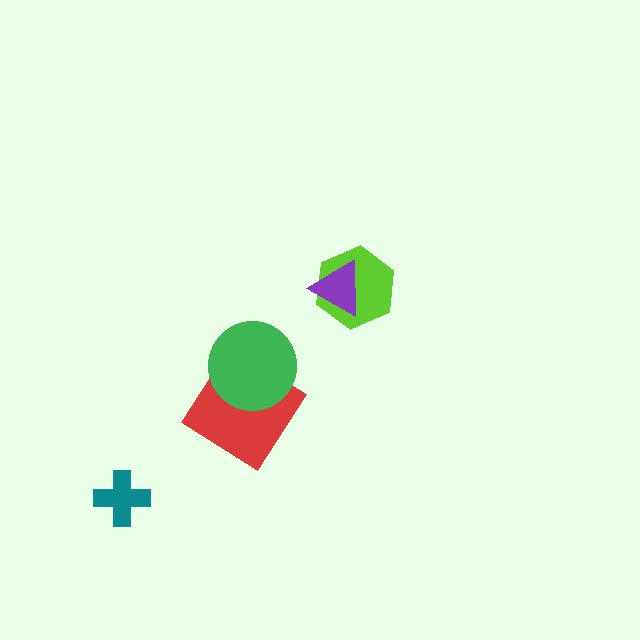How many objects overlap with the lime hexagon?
1 object overlaps with the lime hexagon.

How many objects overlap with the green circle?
1 object overlaps with the green circle.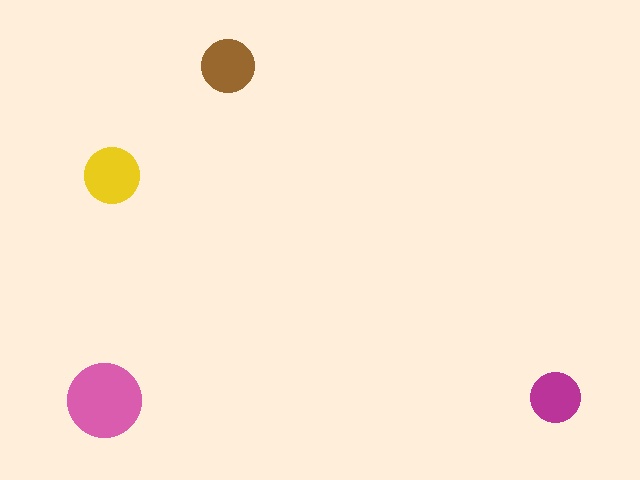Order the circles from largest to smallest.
the pink one, the yellow one, the brown one, the magenta one.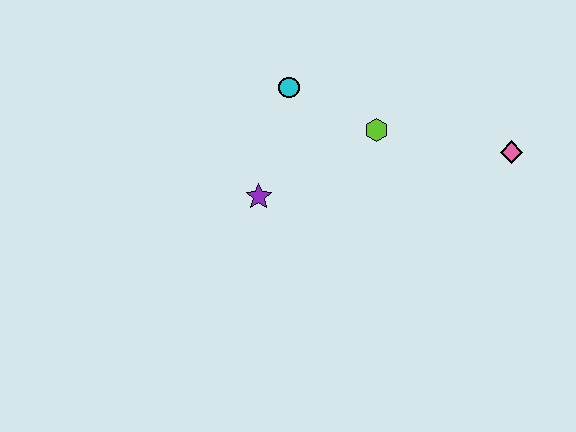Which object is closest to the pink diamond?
The lime hexagon is closest to the pink diamond.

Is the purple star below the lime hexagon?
Yes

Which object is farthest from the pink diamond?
The purple star is farthest from the pink diamond.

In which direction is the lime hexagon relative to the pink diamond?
The lime hexagon is to the left of the pink diamond.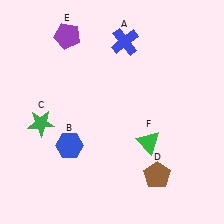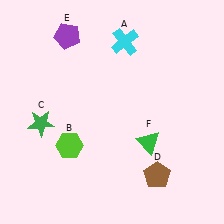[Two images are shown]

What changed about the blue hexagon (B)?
In Image 1, B is blue. In Image 2, it changed to lime.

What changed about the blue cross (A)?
In Image 1, A is blue. In Image 2, it changed to cyan.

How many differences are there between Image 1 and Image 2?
There are 2 differences between the two images.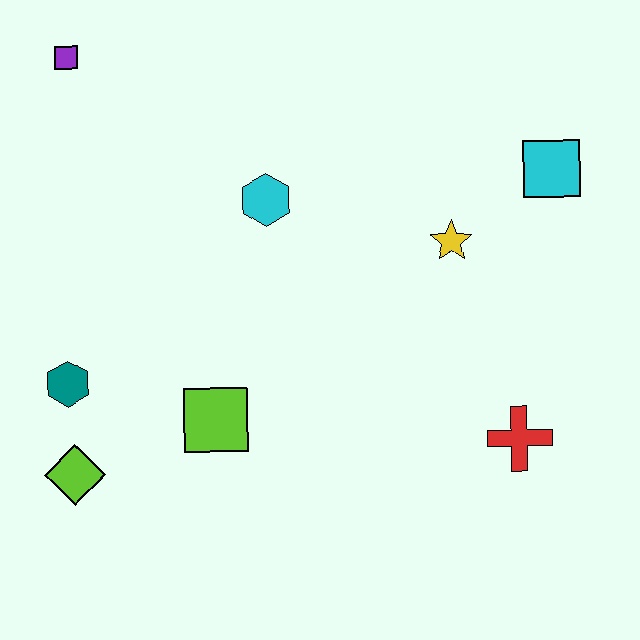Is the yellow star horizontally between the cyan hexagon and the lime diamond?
No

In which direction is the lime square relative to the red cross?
The lime square is to the left of the red cross.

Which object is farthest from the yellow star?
The lime diamond is farthest from the yellow star.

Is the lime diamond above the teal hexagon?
No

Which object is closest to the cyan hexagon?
The yellow star is closest to the cyan hexagon.